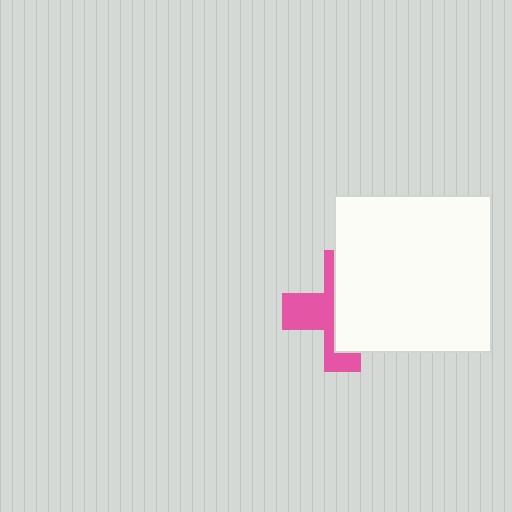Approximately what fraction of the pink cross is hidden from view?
Roughly 58% of the pink cross is hidden behind the white square.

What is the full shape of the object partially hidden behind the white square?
The partially hidden object is a pink cross.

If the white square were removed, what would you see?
You would see the complete pink cross.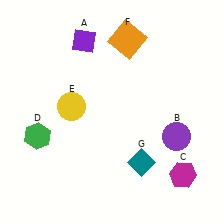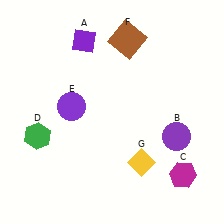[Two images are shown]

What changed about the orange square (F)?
In Image 1, F is orange. In Image 2, it changed to brown.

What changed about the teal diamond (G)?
In Image 1, G is teal. In Image 2, it changed to yellow.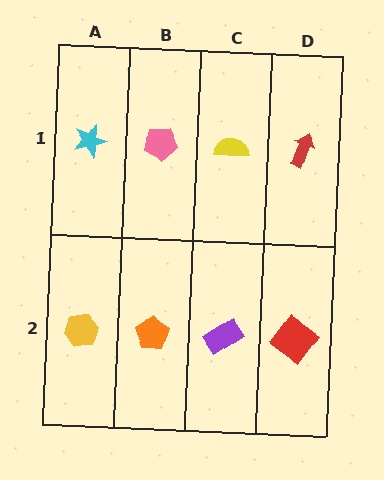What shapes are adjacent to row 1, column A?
A yellow hexagon (row 2, column A), a pink pentagon (row 1, column B).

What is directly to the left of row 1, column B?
A cyan star.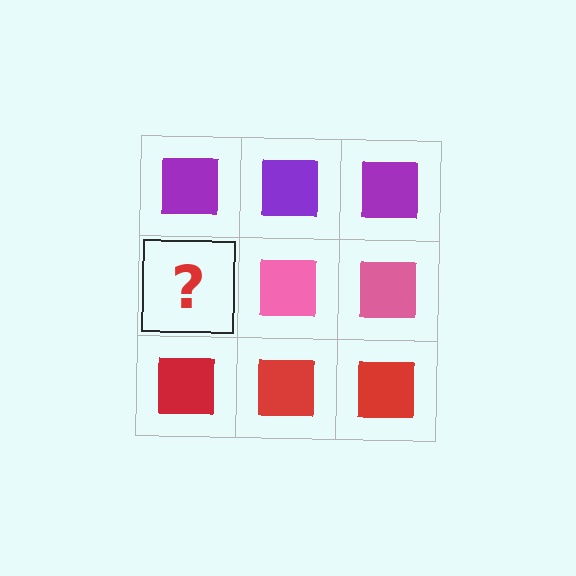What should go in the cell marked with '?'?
The missing cell should contain a pink square.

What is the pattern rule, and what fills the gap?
The rule is that each row has a consistent color. The gap should be filled with a pink square.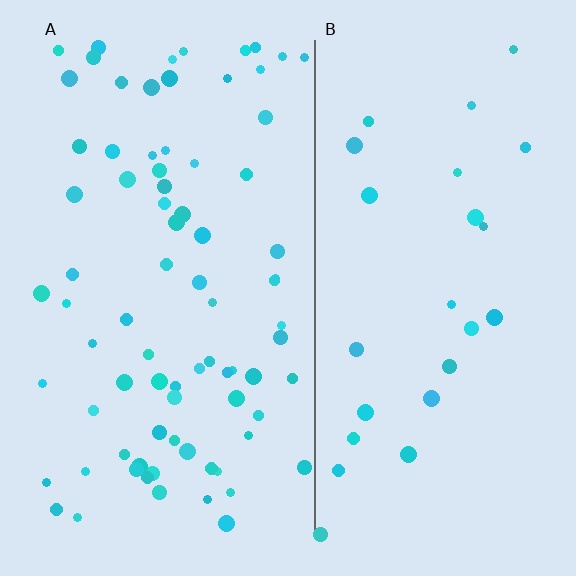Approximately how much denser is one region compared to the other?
Approximately 3.1× — region A over region B.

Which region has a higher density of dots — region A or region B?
A (the left).